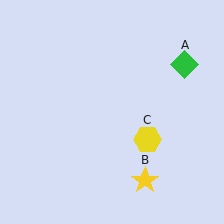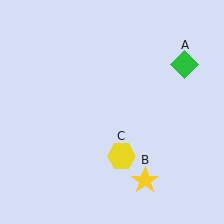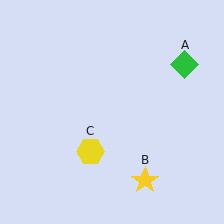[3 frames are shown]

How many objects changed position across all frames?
1 object changed position: yellow hexagon (object C).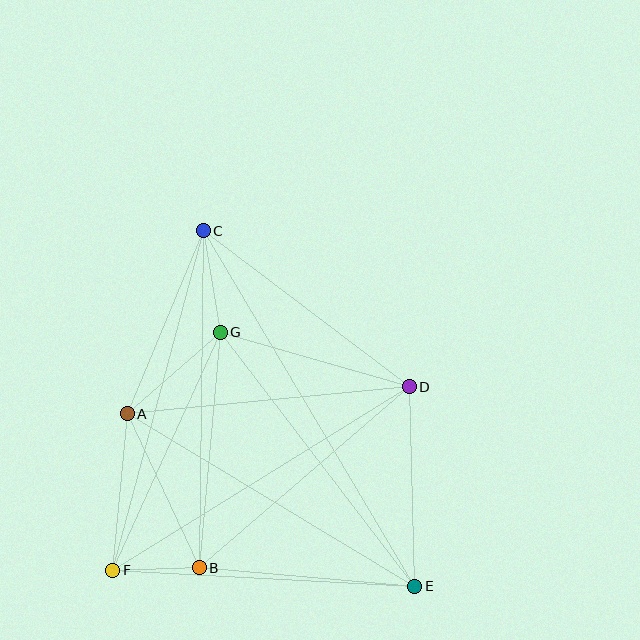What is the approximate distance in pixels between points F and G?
The distance between F and G is approximately 261 pixels.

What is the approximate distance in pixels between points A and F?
The distance between A and F is approximately 157 pixels.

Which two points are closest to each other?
Points B and F are closest to each other.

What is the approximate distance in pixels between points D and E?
The distance between D and E is approximately 200 pixels.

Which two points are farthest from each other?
Points C and E are farthest from each other.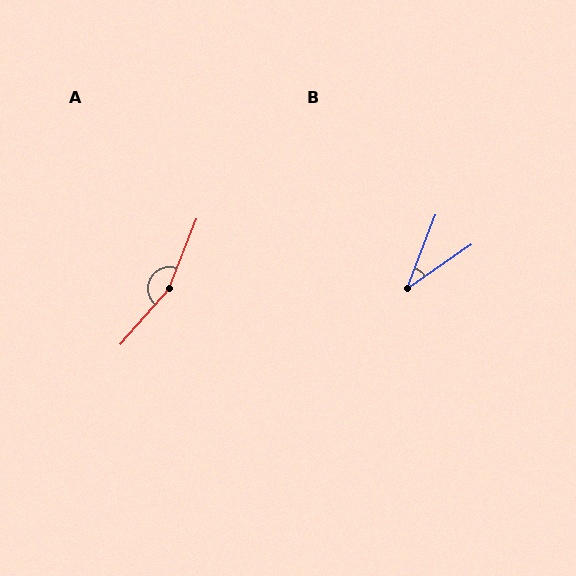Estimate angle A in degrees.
Approximately 161 degrees.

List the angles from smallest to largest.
B (35°), A (161°).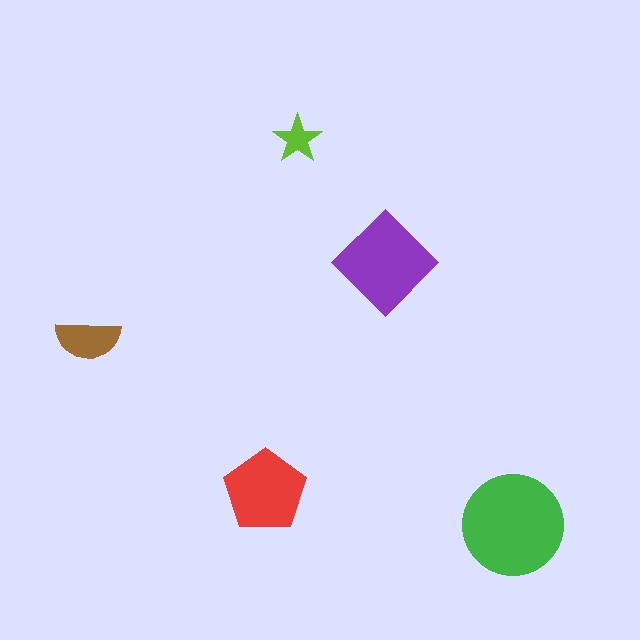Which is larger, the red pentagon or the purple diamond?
The purple diamond.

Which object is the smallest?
The lime star.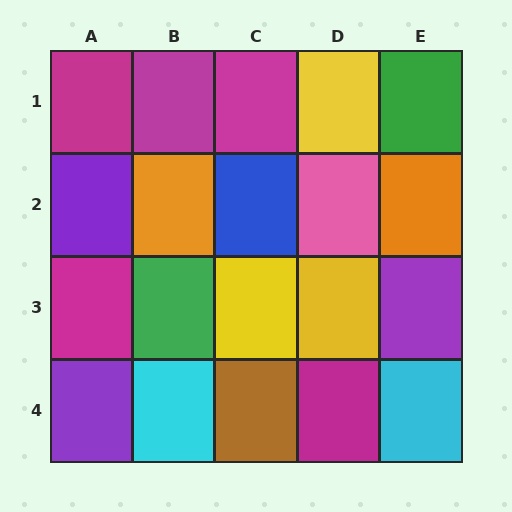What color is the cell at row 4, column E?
Cyan.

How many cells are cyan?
2 cells are cyan.